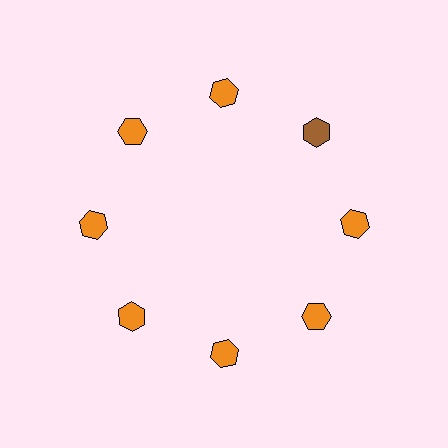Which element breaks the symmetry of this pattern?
The brown hexagon at roughly the 2 o'clock position breaks the symmetry. All other shapes are orange hexagons.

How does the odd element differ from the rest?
It has a different color: brown instead of orange.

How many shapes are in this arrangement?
There are 8 shapes arranged in a ring pattern.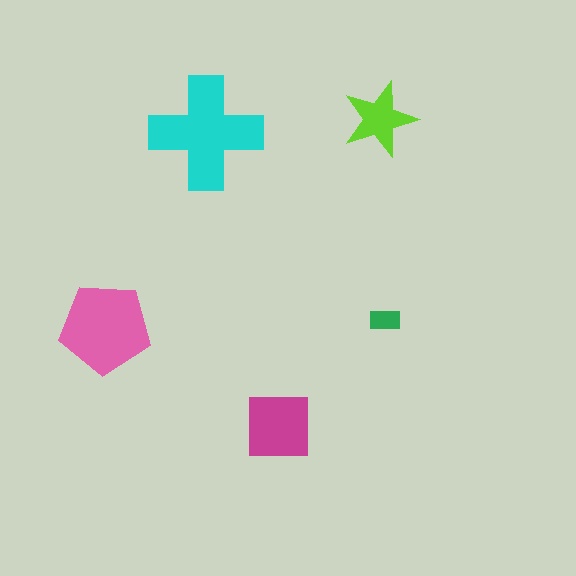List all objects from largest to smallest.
The cyan cross, the pink pentagon, the magenta square, the lime star, the green rectangle.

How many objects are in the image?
There are 5 objects in the image.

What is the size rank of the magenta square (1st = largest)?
3rd.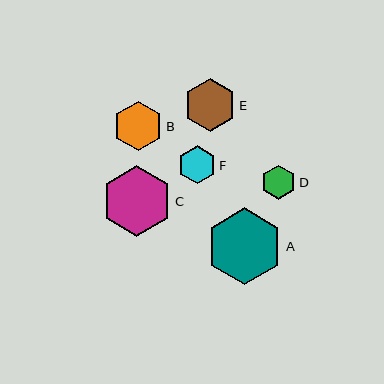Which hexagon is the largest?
Hexagon A is the largest with a size of approximately 77 pixels.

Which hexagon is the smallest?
Hexagon D is the smallest with a size of approximately 34 pixels.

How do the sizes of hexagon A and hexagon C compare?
Hexagon A and hexagon C are approximately the same size.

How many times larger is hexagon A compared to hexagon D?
Hexagon A is approximately 2.3 times the size of hexagon D.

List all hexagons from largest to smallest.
From largest to smallest: A, C, E, B, F, D.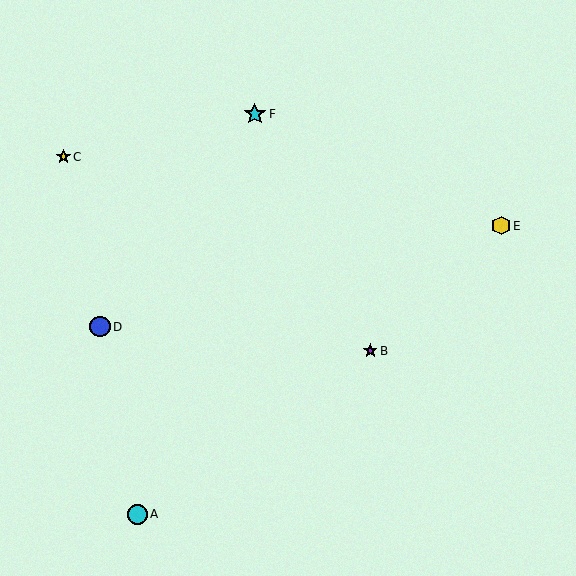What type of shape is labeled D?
Shape D is a blue circle.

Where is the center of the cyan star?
The center of the cyan star is at (255, 114).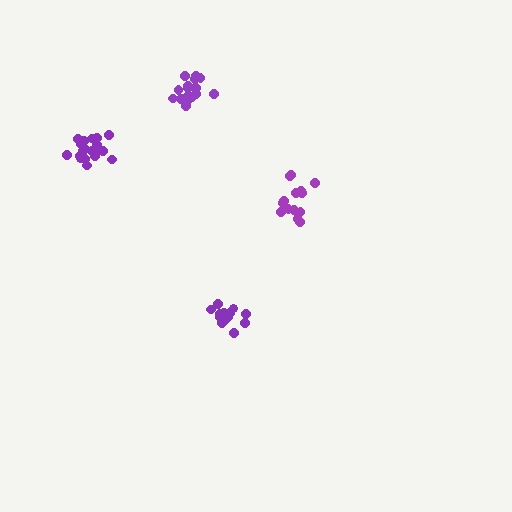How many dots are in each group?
Group 1: 14 dots, Group 2: 20 dots, Group 3: 16 dots, Group 4: 15 dots (65 total).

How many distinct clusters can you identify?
There are 4 distinct clusters.